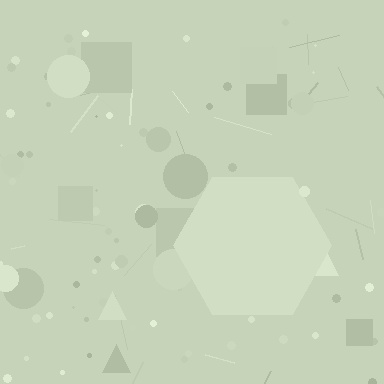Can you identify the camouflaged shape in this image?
The camouflaged shape is a hexagon.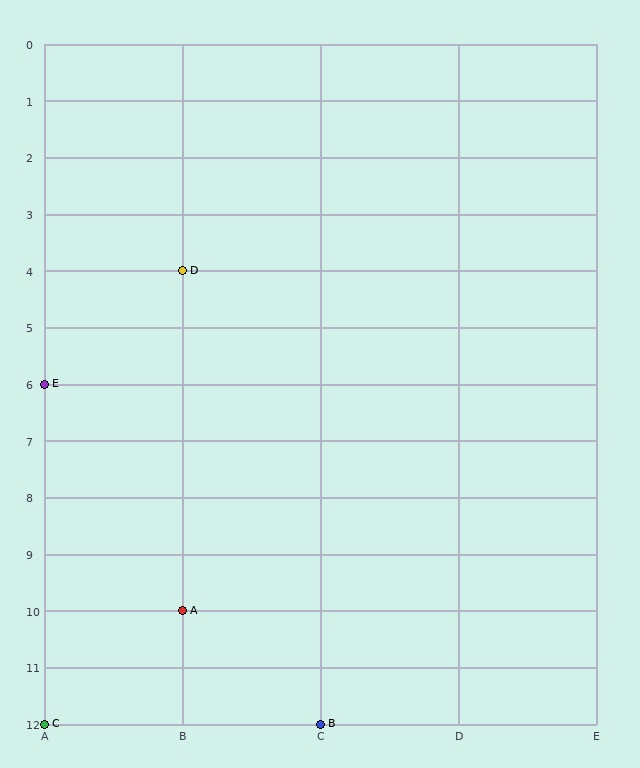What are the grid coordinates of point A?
Point A is at grid coordinates (B, 10).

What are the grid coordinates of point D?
Point D is at grid coordinates (B, 4).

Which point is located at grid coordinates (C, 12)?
Point B is at (C, 12).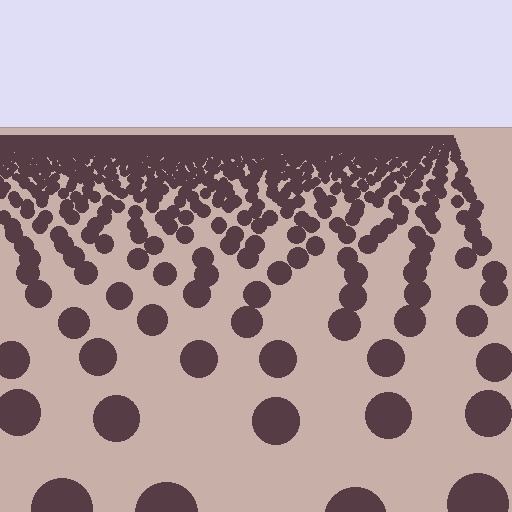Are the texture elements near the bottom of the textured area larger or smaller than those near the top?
Larger. Near the bottom, elements are closer to the viewer and appear at a bigger on-screen size.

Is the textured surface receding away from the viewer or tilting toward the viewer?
The surface is receding away from the viewer. Texture elements get smaller and denser toward the top.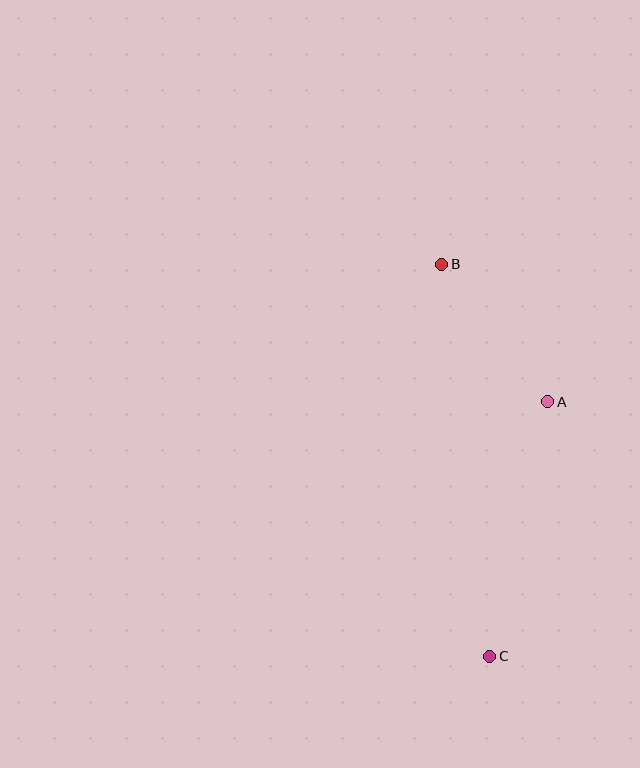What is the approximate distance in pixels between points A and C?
The distance between A and C is approximately 261 pixels.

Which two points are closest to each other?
Points A and B are closest to each other.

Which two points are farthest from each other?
Points B and C are farthest from each other.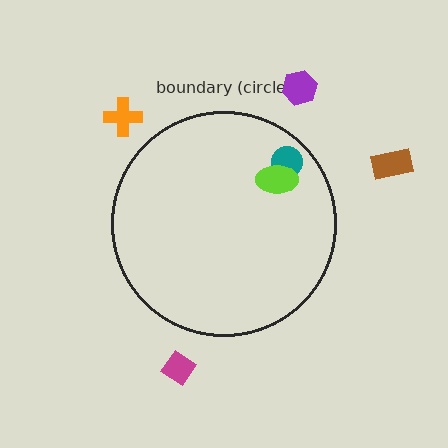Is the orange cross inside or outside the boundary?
Outside.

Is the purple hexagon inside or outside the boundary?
Outside.